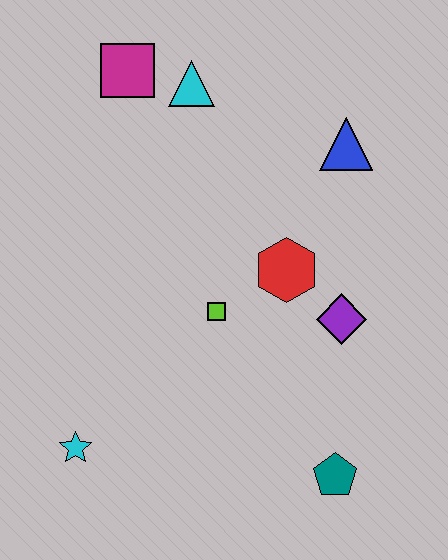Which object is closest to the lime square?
The red hexagon is closest to the lime square.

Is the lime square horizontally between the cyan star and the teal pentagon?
Yes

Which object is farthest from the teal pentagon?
The magenta square is farthest from the teal pentagon.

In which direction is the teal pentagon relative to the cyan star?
The teal pentagon is to the right of the cyan star.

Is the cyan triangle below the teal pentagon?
No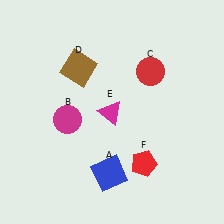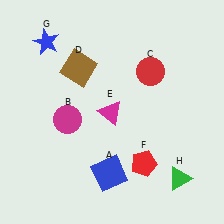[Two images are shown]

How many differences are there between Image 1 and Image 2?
There are 2 differences between the two images.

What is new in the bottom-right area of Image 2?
A green triangle (H) was added in the bottom-right area of Image 2.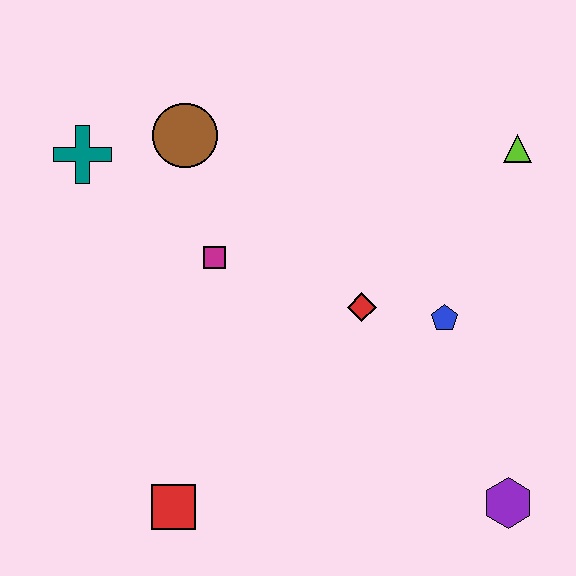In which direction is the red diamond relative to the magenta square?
The red diamond is to the right of the magenta square.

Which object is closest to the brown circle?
The teal cross is closest to the brown circle.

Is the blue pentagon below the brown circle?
Yes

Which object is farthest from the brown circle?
The purple hexagon is farthest from the brown circle.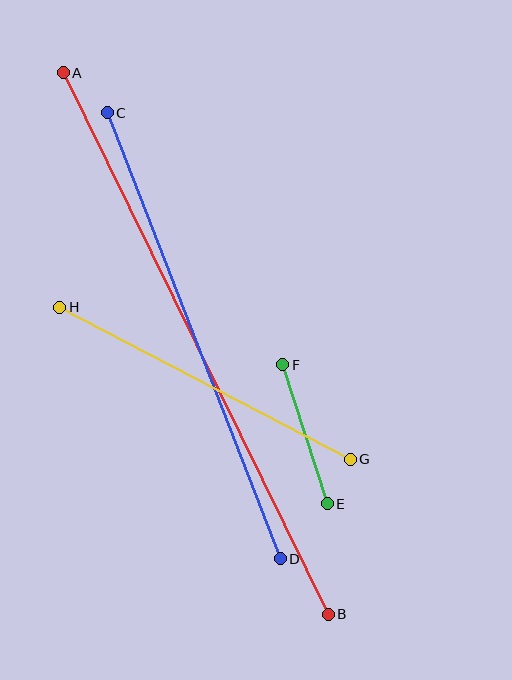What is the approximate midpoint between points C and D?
The midpoint is at approximately (194, 336) pixels.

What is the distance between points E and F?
The distance is approximately 146 pixels.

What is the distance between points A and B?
The distance is approximately 603 pixels.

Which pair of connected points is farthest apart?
Points A and B are farthest apart.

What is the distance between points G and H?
The distance is approximately 328 pixels.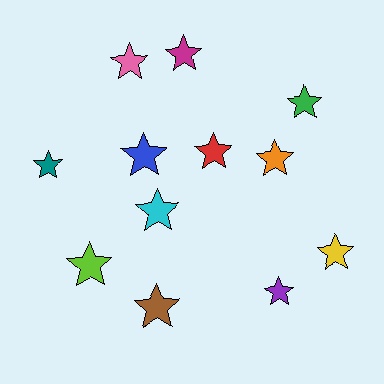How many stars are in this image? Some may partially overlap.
There are 12 stars.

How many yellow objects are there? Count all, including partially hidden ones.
There is 1 yellow object.